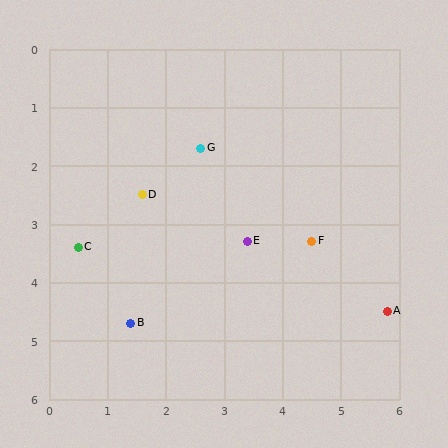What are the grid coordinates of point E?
Point E is at approximately (3.4, 3.3).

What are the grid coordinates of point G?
Point G is at approximately (2.6, 1.7).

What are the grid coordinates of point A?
Point A is at approximately (5.8, 4.5).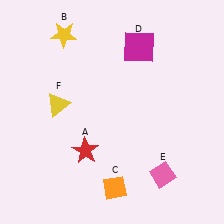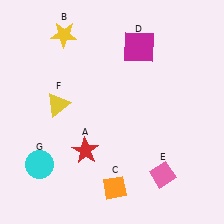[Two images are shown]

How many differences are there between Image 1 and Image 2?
There is 1 difference between the two images.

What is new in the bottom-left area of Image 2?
A cyan circle (G) was added in the bottom-left area of Image 2.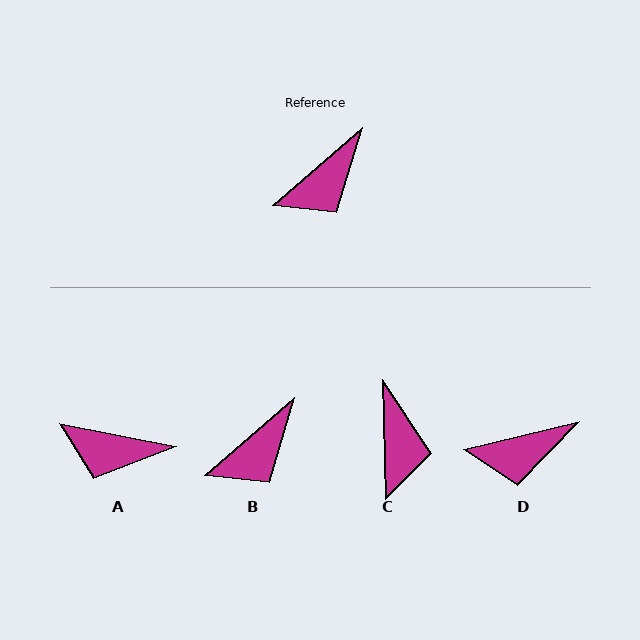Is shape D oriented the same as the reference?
No, it is off by about 28 degrees.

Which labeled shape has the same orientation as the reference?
B.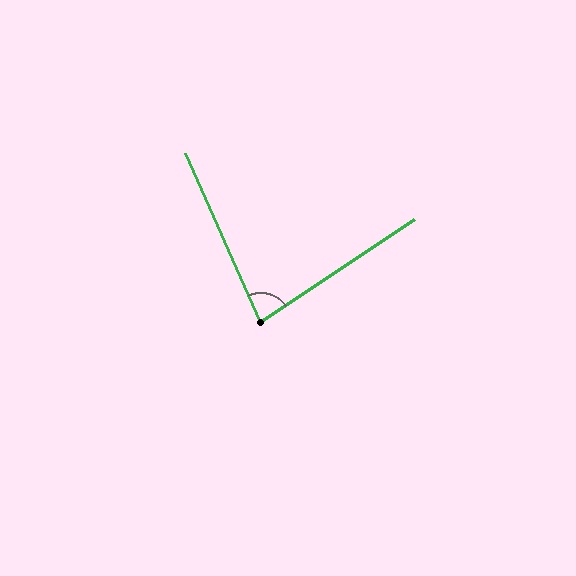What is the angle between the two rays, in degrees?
Approximately 81 degrees.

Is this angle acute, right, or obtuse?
It is acute.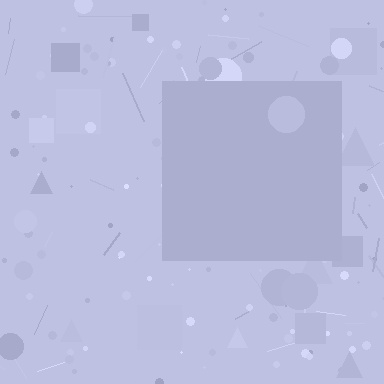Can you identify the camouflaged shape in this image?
The camouflaged shape is a square.